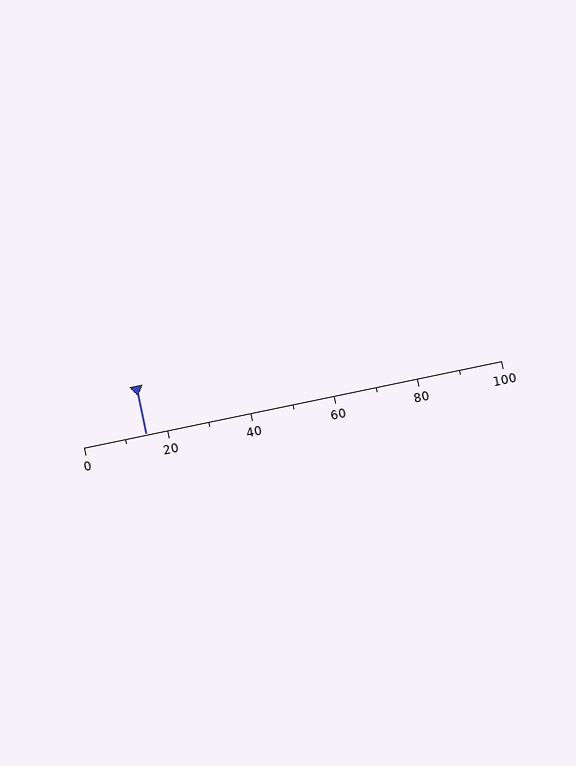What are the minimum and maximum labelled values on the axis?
The axis runs from 0 to 100.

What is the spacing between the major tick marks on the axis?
The major ticks are spaced 20 apart.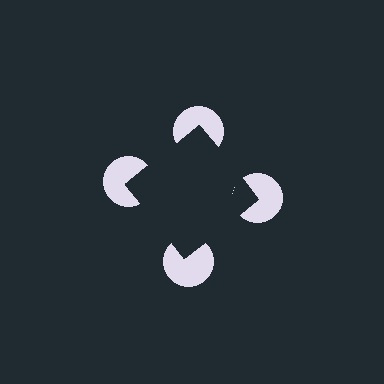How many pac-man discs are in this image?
There are 4 — one at each vertex of the illusory square.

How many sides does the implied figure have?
4 sides.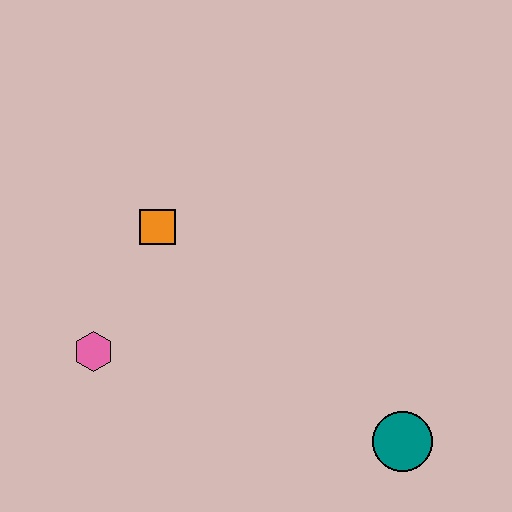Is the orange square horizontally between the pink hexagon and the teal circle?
Yes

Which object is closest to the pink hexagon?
The orange square is closest to the pink hexagon.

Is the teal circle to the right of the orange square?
Yes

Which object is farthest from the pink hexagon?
The teal circle is farthest from the pink hexagon.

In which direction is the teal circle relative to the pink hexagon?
The teal circle is to the right of the pink hexagon.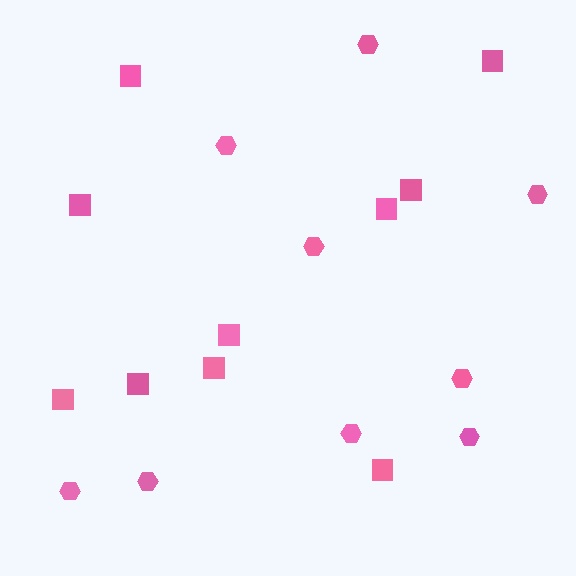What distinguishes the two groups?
There are 2 groups: one group of hexagons (9) and one group of squares (10).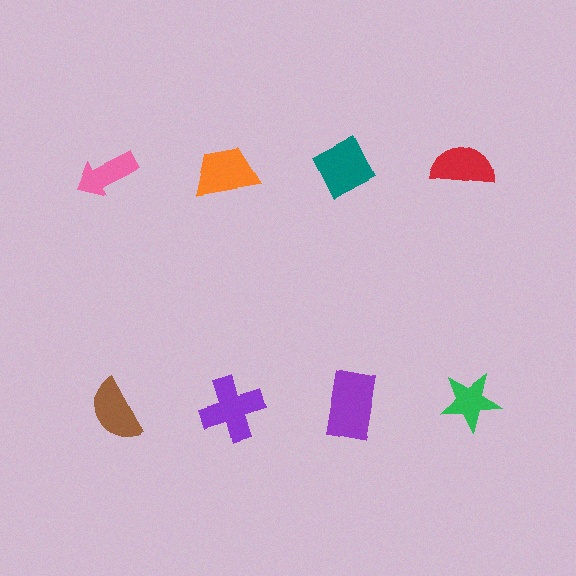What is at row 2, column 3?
A purple rectangle.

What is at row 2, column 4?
A green star.